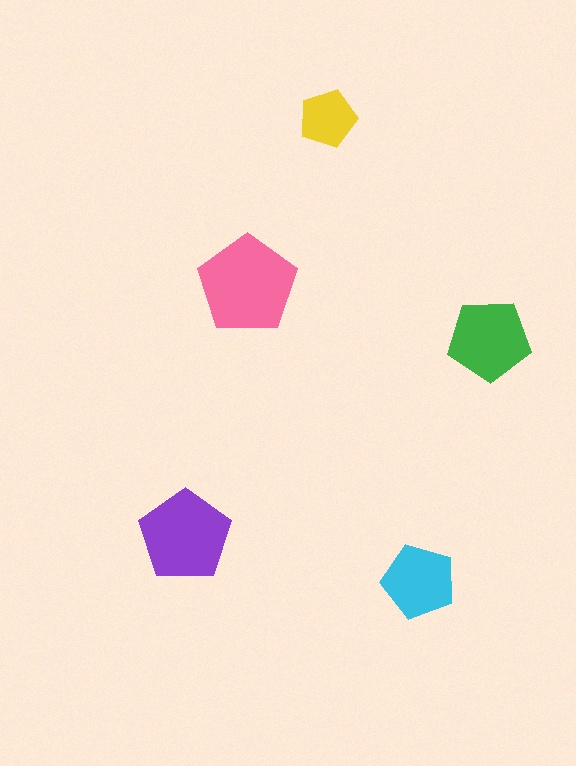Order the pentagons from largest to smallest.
the pink one, the purple one, the green one, the cyan one, the yellow one.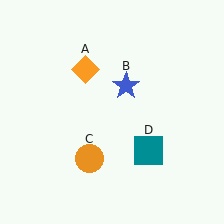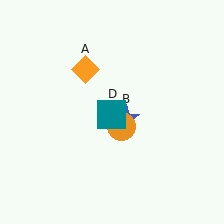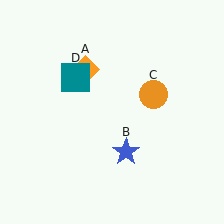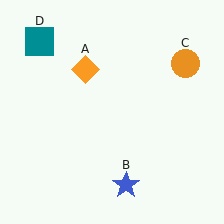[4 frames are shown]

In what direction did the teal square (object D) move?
The teal square (object D) moved up and to the left.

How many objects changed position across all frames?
3 objects changed position: blue star (object B), orange circle (object C), teal square (object D).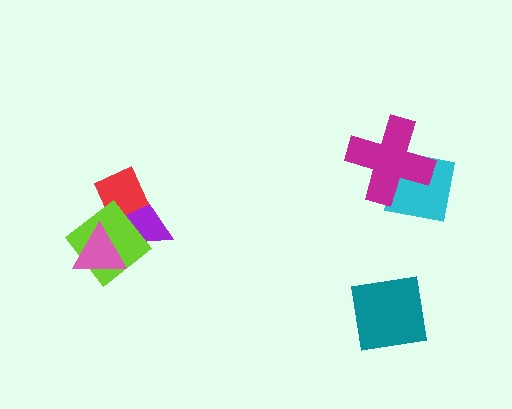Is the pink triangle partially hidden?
No, no other shape covers it.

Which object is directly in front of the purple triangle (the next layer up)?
The red diamond is directly in front of the purple triangle.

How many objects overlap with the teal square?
0 objects overlap with the teal square.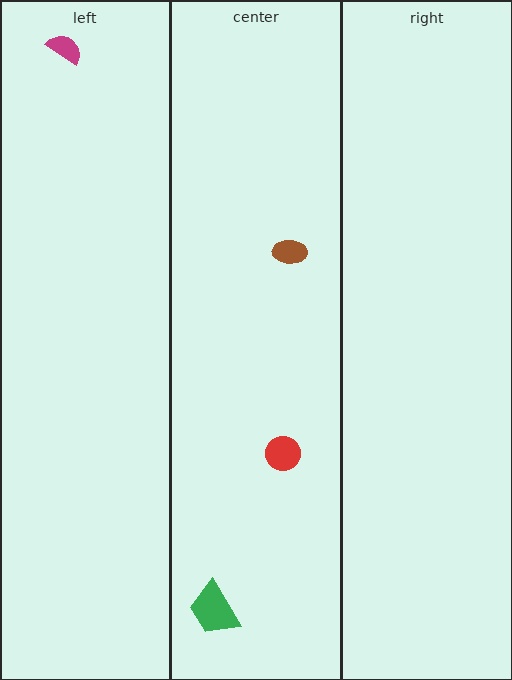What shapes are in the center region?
The red circle, the brown ellipse, the green trapezoid.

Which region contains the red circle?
The center region.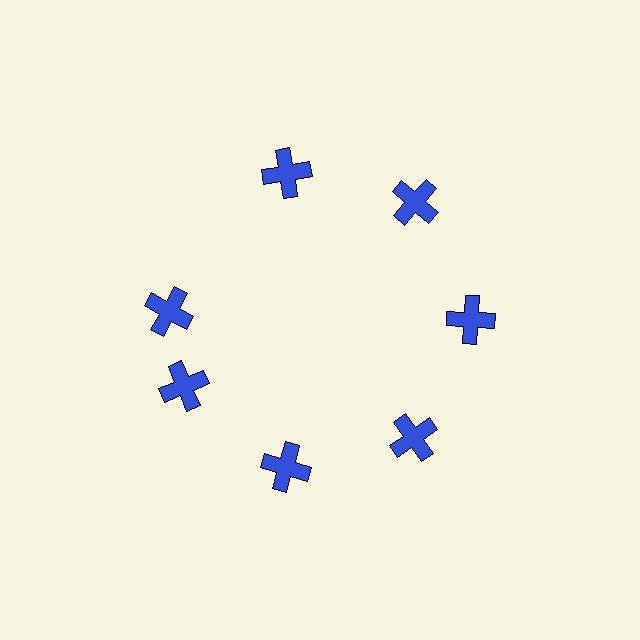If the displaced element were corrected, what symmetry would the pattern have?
It would have 7-fold rotational symmetry — the pattern would map onto itself every 51 degrees.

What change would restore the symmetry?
The symmetry would be restored by rotating it back into even spacing with its neighbors so that all 7 crosses sit at equal angles and equal distance from the center.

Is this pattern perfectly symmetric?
No. The 7 blue crosses are arranged in a ring, but one element near the 10 o'clock position is rotated out of alignment along the ring, breaking the 7-fold rotational symmetry.